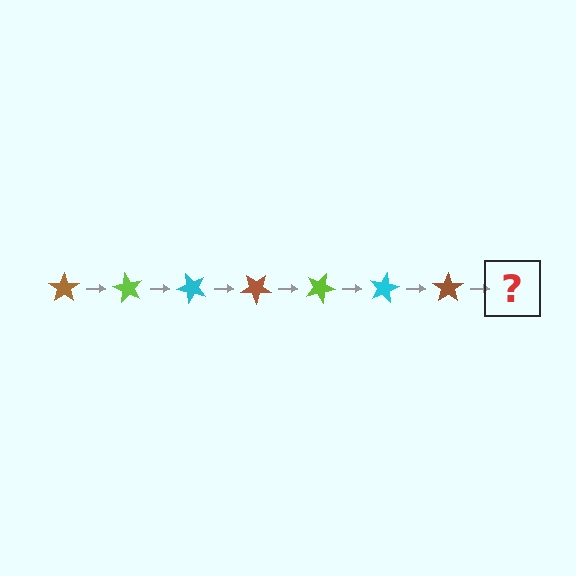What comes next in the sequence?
The next element should be a lime star, rotated 420 degrees from the start.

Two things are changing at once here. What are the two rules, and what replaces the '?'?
The two rules are that it rotates 60 degrees each step and the color cycles through brown, lime, and cyan. The '?' should be a lime star, rotated 420 degrees from the start.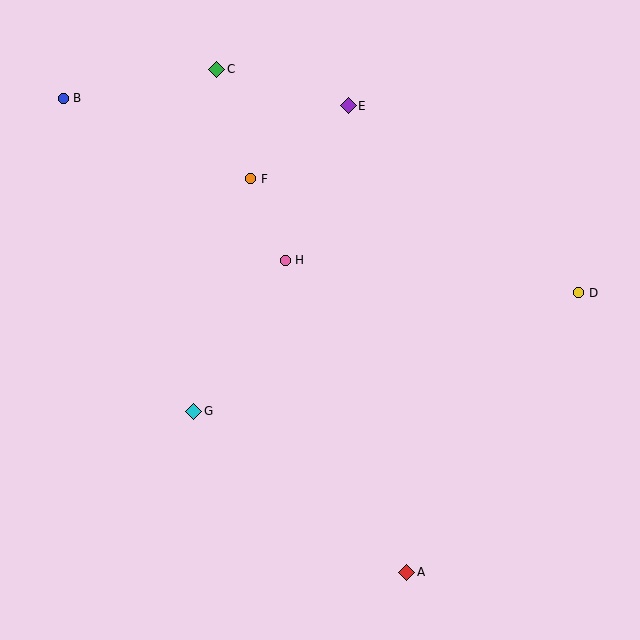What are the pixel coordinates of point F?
Point F is at (251, 179).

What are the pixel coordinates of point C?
Point C is at (217, 69).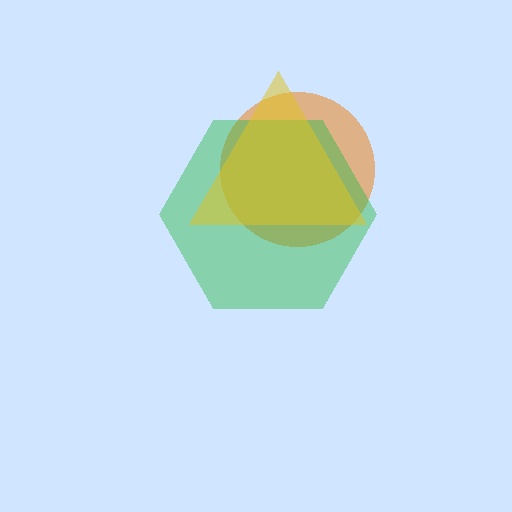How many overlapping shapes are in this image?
There are 3 overlapping shapes in the image.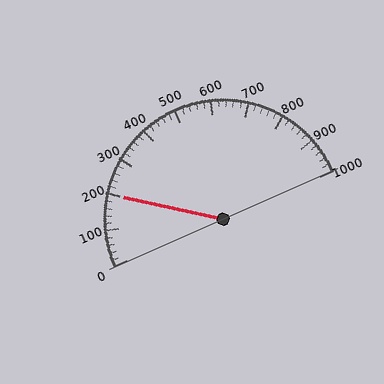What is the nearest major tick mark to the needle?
The nearest major tick mark is 200.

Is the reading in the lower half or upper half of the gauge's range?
The reading is in the lower half of the range (0 to 1000).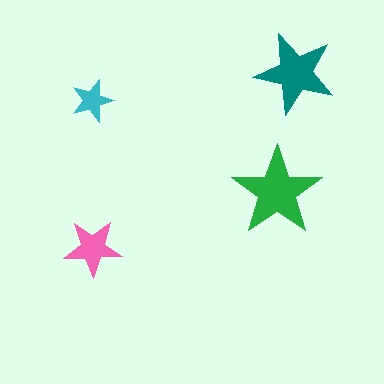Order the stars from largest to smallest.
the green one, the teal one, the pink one, the cyan one.